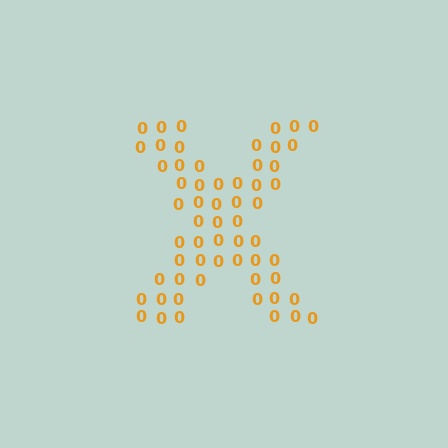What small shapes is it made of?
It is made of small digit 0's.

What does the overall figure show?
The overall figure shows the letter X.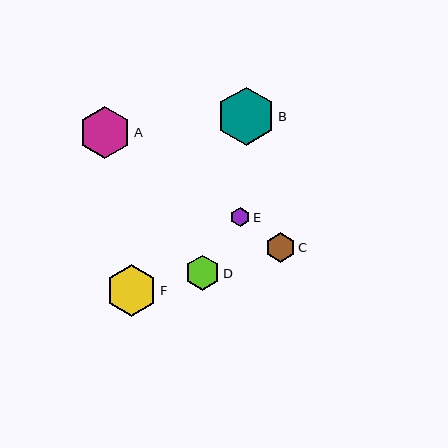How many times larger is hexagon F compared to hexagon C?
Hexagon F is approximately 1.8 times the size of hexagon C.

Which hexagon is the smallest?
Hexagon E is the smallest with a size of approximately 19 pixels.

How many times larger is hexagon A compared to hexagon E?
Hexagon A is approximately 2.8 times the size of hexagon E.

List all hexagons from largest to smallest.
From largest to smallest: B, A, F, D, C, E.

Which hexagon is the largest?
Hexagon B is the largest with a size of approximately 58 pixels.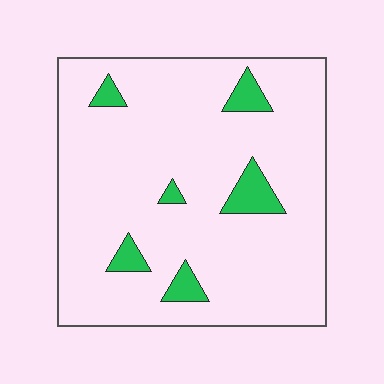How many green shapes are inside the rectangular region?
6.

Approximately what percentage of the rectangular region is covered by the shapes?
Approximately 10%.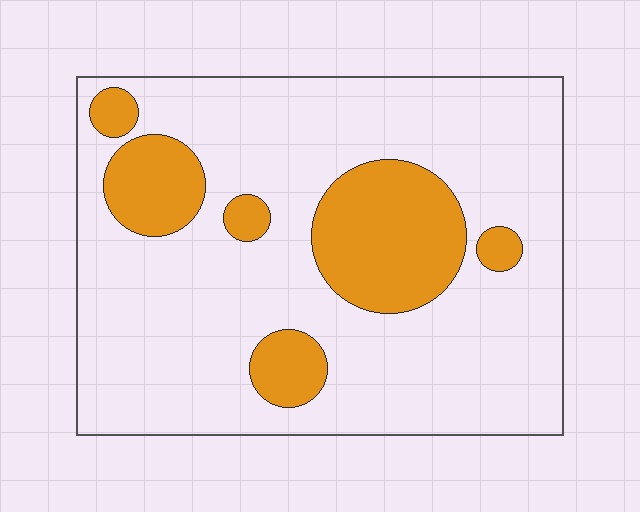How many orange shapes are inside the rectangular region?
6.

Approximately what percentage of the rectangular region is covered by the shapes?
Approximately 20%.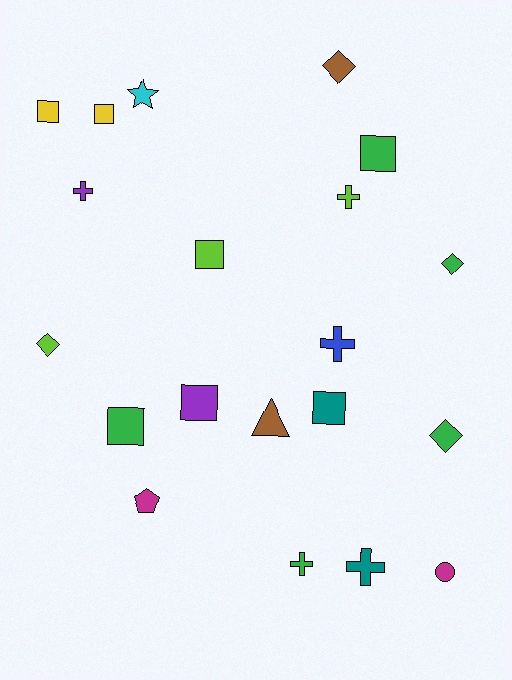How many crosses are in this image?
There are 5 crosses.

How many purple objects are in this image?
There are 2 purple objects.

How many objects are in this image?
There are 20 objects.